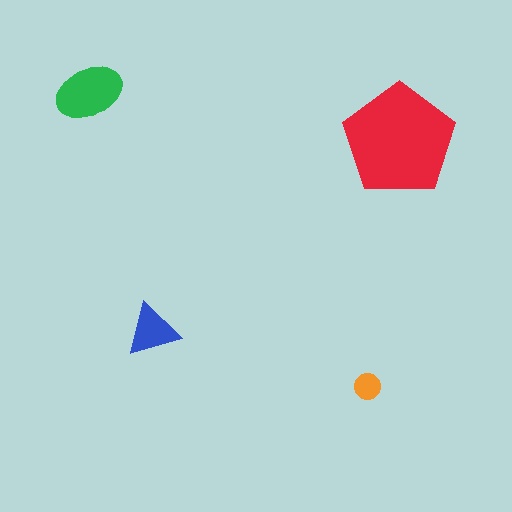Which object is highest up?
The green ellipse is topmost.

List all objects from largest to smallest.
The red pentagon, the green ellipse, the blue triangle, the orange circle.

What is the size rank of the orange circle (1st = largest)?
4th.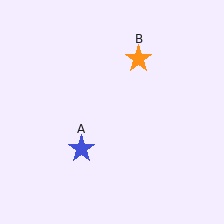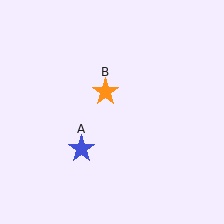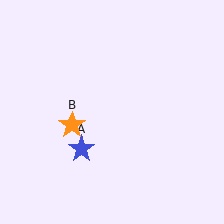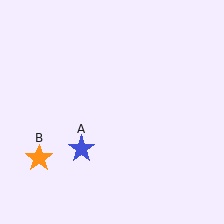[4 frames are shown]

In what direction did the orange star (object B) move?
The orange star (object B) moved down and to the left.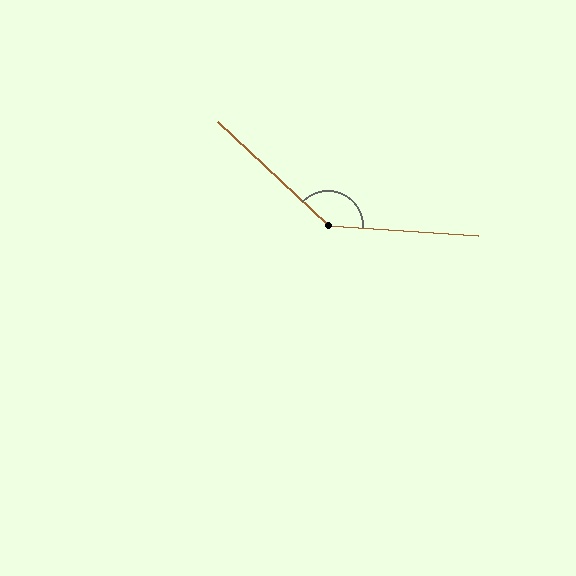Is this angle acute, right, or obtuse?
It is obtuse.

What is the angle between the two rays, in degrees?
Approximately 140 degrees.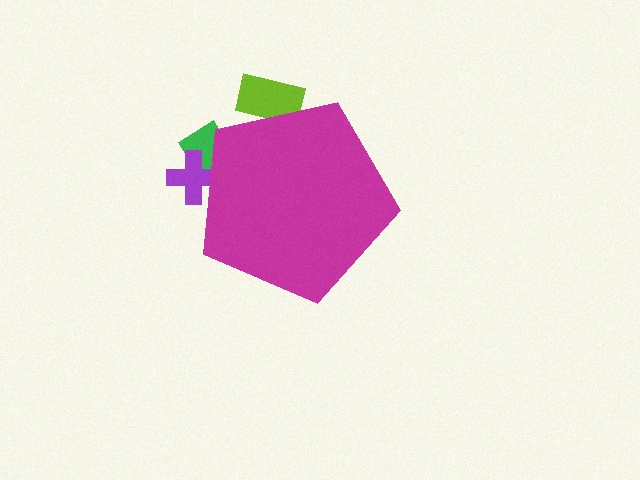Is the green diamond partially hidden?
Yes, the green diamond is partially hidden behind the magenta pentagon.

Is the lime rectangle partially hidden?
Yes, the lime rectangle is partially hidden behind the magenta pentagon.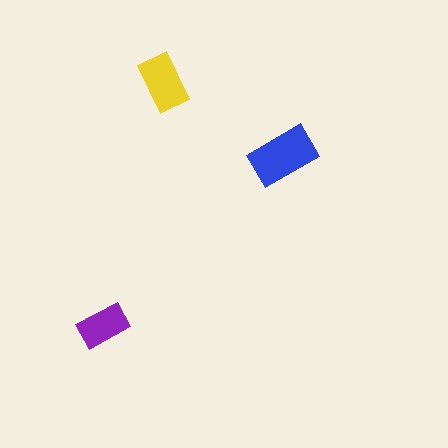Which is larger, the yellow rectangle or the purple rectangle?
The yellow one.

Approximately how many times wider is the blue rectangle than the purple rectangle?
About 1.5 times wider.